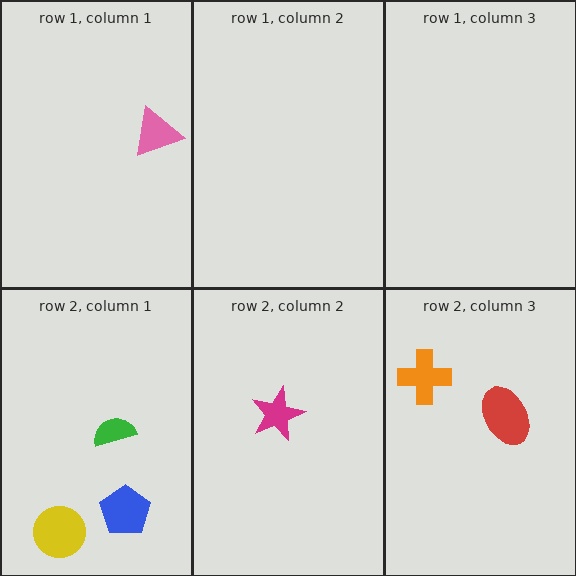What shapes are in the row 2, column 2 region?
The magenta star.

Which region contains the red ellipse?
The row 2, column 3 region.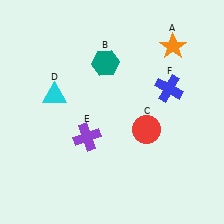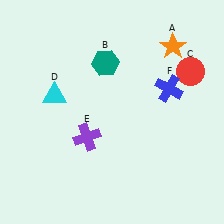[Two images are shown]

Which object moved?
The red circle (C) moved up.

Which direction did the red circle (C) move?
The red circle (C) moved up.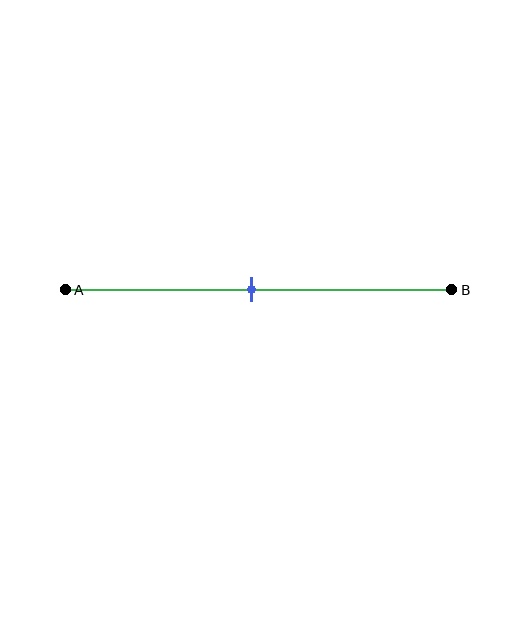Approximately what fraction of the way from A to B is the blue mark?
The blue mark is approximately 50% of the way from A to B.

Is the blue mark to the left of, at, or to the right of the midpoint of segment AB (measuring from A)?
The blue mark is approximately at the midpoint of segment AB.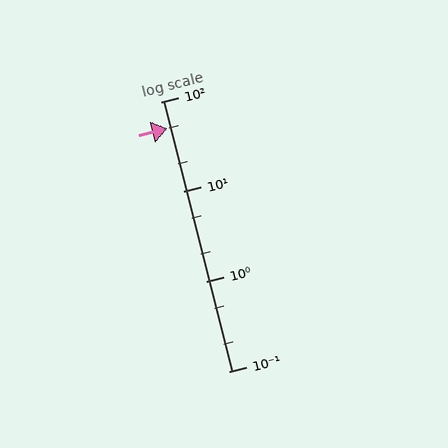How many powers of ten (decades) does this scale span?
The scale spans 3 decades, from 0.1 to 100.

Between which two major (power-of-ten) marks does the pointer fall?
The pointer is between 10 and 100.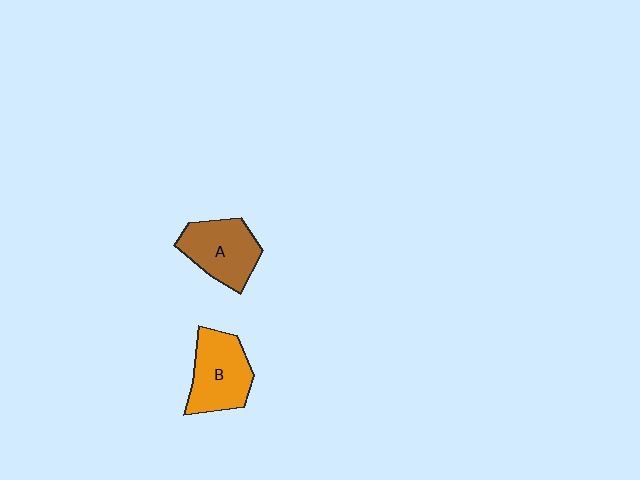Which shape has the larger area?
Shape B (orange).